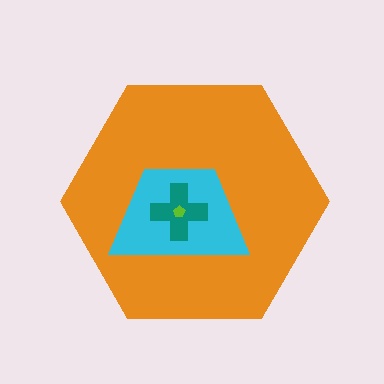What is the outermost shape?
The orange hexagon.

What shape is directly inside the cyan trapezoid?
The teal cross.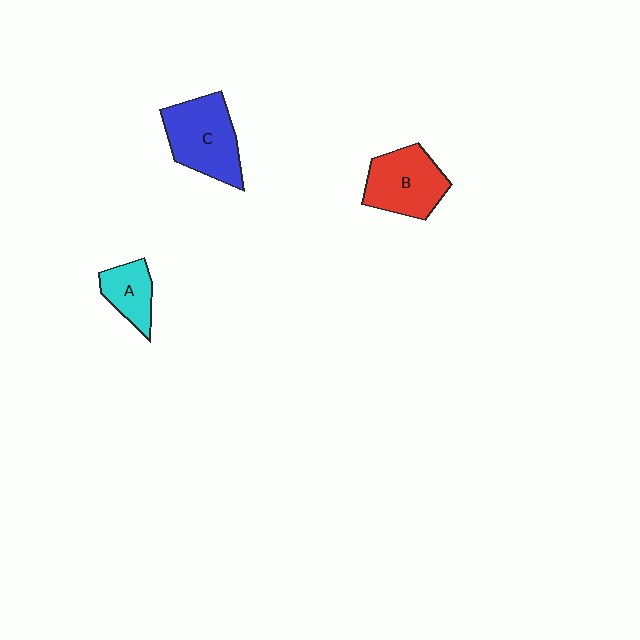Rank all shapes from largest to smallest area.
From largest to smallest: C (blue), B (red), A (cyan).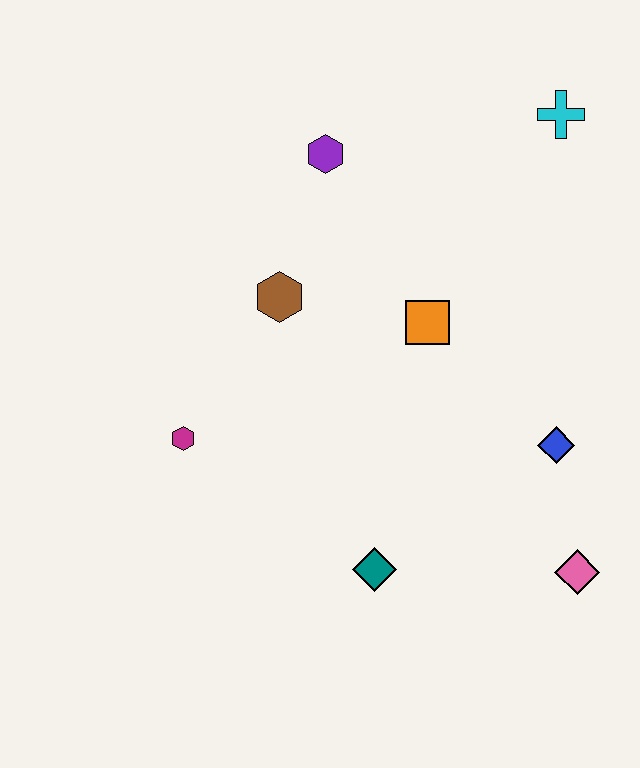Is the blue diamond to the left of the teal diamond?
No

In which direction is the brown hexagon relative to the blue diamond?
The brown hexagon is to the left of the blue diamond.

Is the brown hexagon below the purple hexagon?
Yes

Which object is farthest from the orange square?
The pink diamond is farthest from the orange square.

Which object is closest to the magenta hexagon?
The brown hexagon is closest to the magenta hexagon.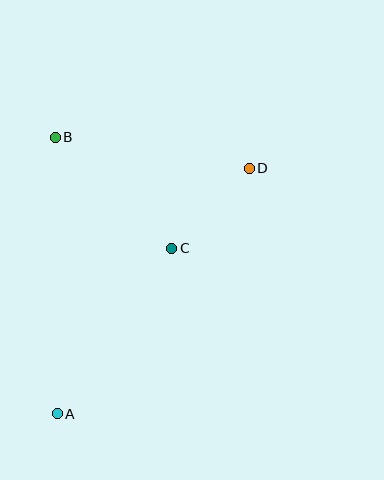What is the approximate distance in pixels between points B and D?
The distance between B and D is approximately 197 pixels.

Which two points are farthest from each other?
Points A and D are farthest from each other.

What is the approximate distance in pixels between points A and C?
The distance between A and C is approximately 201 pixels.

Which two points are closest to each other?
Points C and D are closest to each other.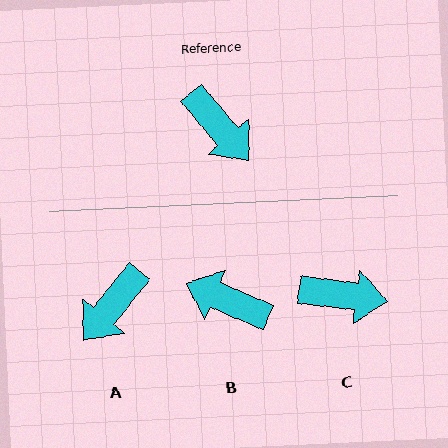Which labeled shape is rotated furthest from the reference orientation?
B, about 153 degrees away.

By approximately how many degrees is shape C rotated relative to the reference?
Approximately 42 degrees counter-clockwise.